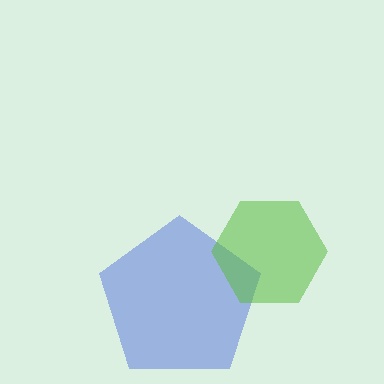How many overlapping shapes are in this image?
There are 2 overlapping shapes in the image.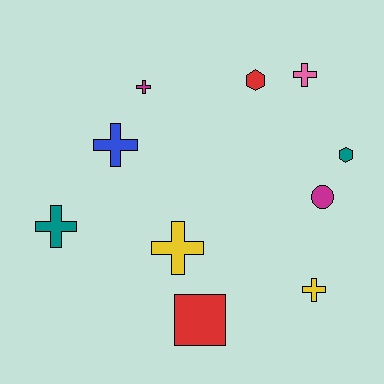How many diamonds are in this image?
There are no diamonds.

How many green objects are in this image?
There are no green objects.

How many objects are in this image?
There are 10 objects.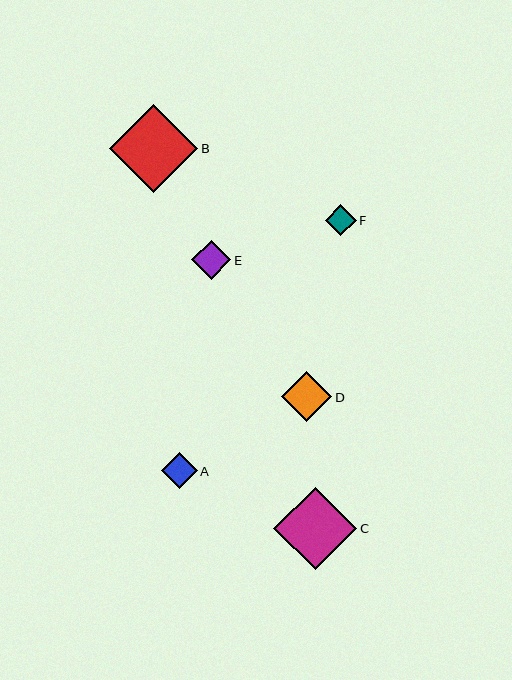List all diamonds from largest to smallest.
From largest to smallest: B, C, D, E, A, F.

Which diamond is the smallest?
Diamond F is the smallest with a size of approximately 31 pixels.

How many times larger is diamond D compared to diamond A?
Diamond D is approximately 1.4 times the size of diamond A.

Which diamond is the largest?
Diamond B is the largest with a size of approximately 88 pixels.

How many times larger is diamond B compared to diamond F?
Diamond B is approximately 2.8 times the size of diamond F.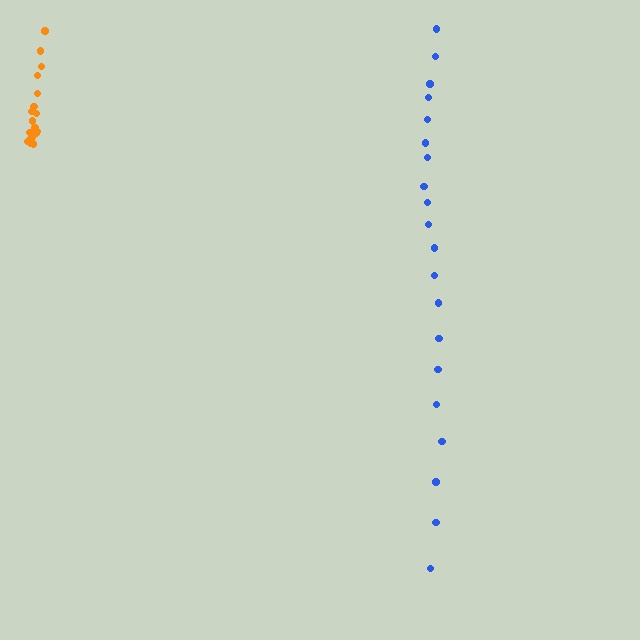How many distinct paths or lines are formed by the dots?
There are 2 distinct paths.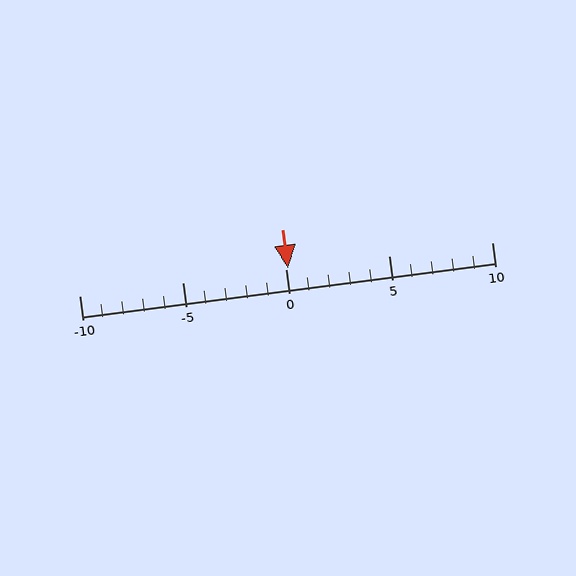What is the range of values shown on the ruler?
The ruler shows values from -10 to 10.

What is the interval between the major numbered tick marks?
The major tick marks are spaced 5 units apart.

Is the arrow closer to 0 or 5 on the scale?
The arrow is closer to 0.